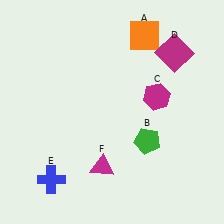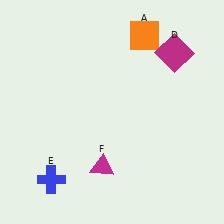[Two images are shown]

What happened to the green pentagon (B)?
The green pentagon (B) was removed in Image 2. It was in the bottom-right area of Image 1.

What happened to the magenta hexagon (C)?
The magenta hexagon (C) was removed in Image 2. It was in the top-right area of Image 1.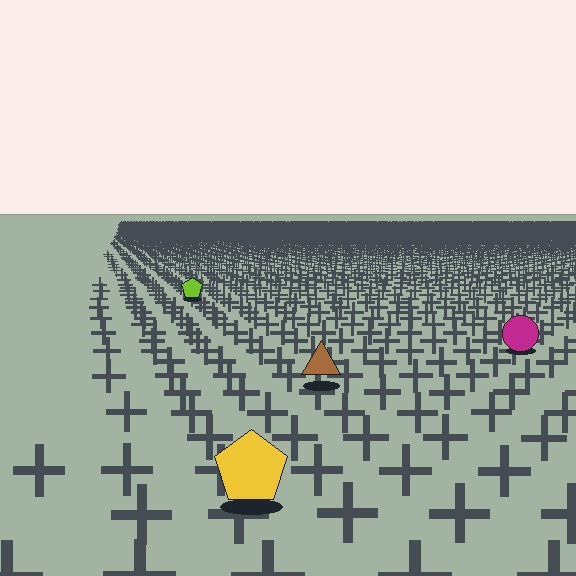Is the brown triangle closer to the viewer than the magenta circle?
Yes. The brown triangle is closer — you can tell from the texture gradient: the ground texture is coarser near it.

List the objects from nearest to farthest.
From nearest to farthest: the yellow pentagon, the brown triangle, the magenta circle, the lime pentagon.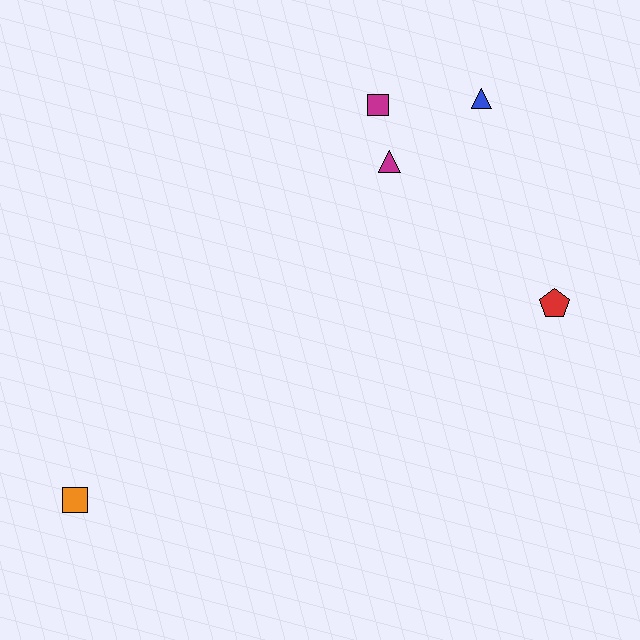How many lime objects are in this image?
There are no lime objects.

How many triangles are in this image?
There are 2 triangles.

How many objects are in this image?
There are 5 objects.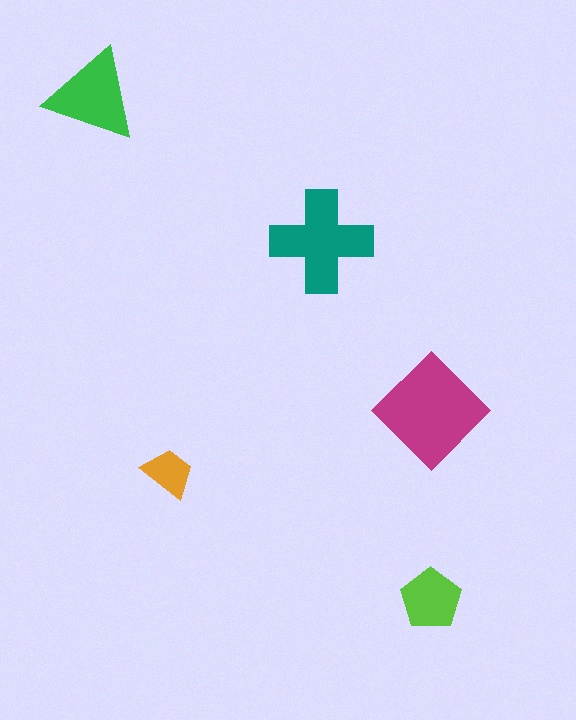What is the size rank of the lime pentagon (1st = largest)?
4th.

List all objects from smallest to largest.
The orange trapezoid, the lime pentagon, the green triangle, the teal cross, the magenta diamond.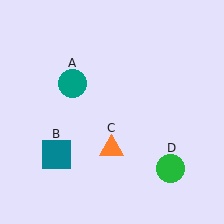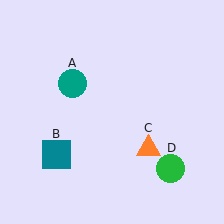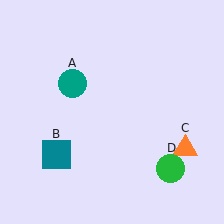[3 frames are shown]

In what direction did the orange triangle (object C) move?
The orange triangle (object C) moved right.